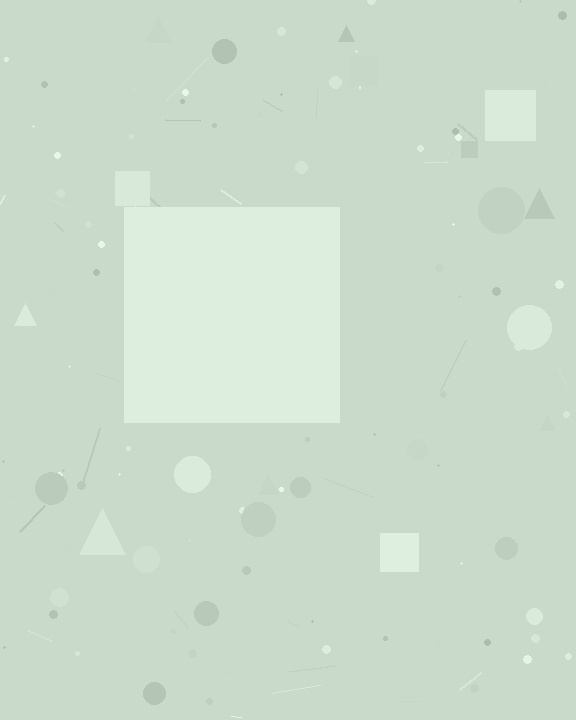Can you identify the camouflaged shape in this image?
The camouflaged shape is a square.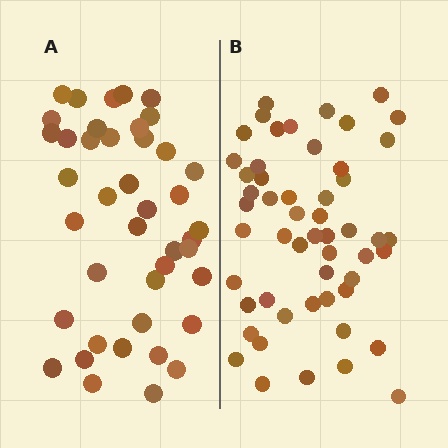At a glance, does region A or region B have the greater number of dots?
Region B (the right region) has more dots.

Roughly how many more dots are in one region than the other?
Region B has roughly 12 or so more dots than region A.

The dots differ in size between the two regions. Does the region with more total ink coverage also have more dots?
No. Region A has more total ink coverage because its dots are larger, but region B actually contains more individual dots. Total area can be misleading — the number of items is what matters here.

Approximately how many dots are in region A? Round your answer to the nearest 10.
About 40 dots. (The exact count is 42, which rounds to 40.)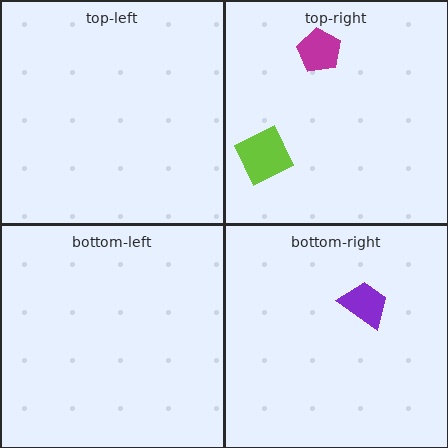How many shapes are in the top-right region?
2.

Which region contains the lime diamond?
The top-right region.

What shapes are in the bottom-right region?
The purple trapezoid.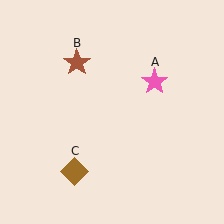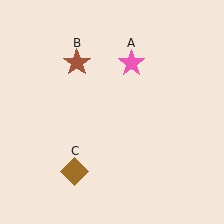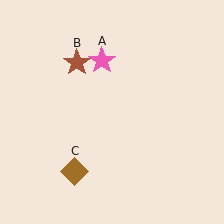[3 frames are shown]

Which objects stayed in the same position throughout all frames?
Brown star (object B) and brown diamond (object C) remained stationary.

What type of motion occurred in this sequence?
The pink star (object A) rotated counterclockwise around the center of the scene.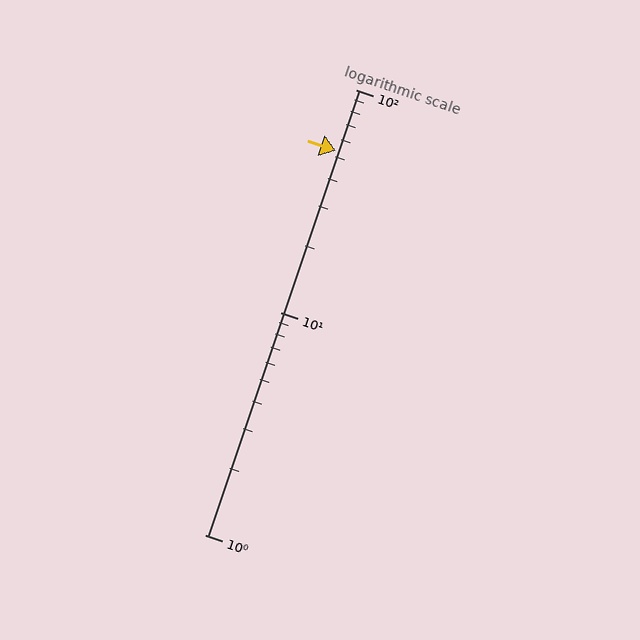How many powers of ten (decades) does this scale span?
The scale spans 2 decades, from 1 to 100.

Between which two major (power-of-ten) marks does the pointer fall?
The pointer is between 10 and 100.